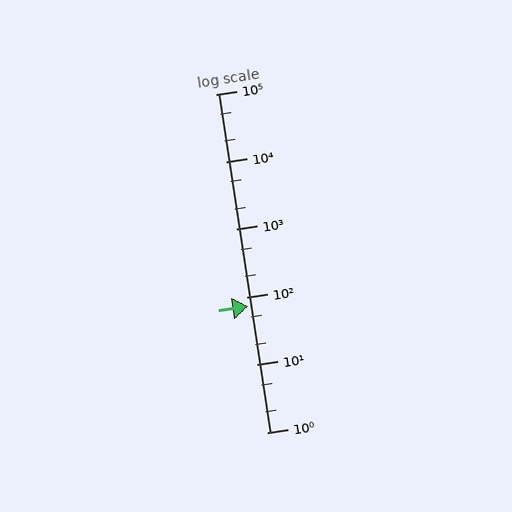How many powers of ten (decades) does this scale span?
The scale spans 5 decades, from 1 to 100000.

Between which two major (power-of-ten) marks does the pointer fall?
The pointer is between 10 and 100.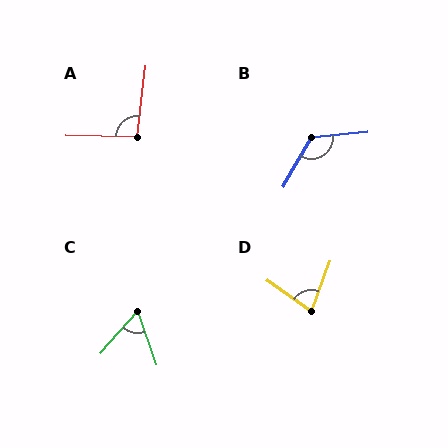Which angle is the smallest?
C, at approximately 60 degrees.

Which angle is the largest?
B, at approximately 126 degrees.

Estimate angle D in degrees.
Approximately 75 degrees.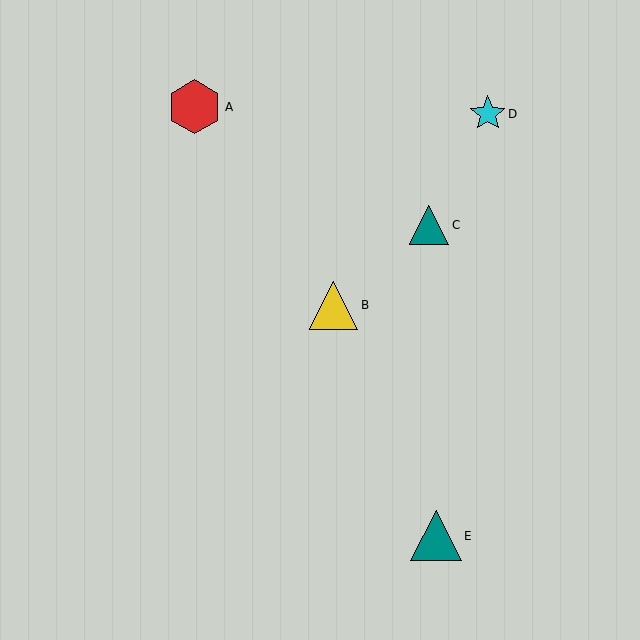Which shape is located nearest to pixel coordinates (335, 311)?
The yellow triangle (labeled B) at (334, 305) is nearest to that location.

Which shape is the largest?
The red hexagon (labeled A) is the largest.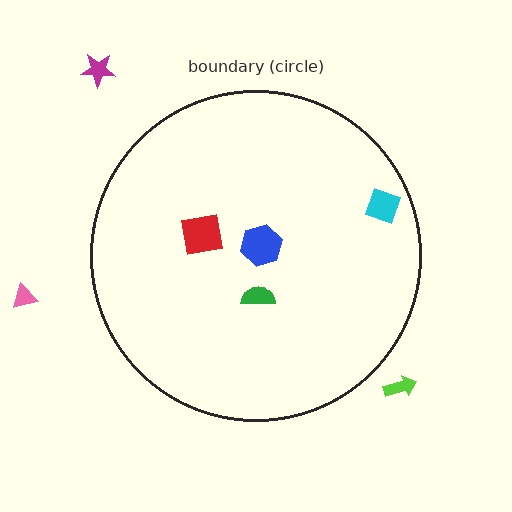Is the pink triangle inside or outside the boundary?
Outside.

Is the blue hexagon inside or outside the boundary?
Inside.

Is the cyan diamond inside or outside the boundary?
Inside.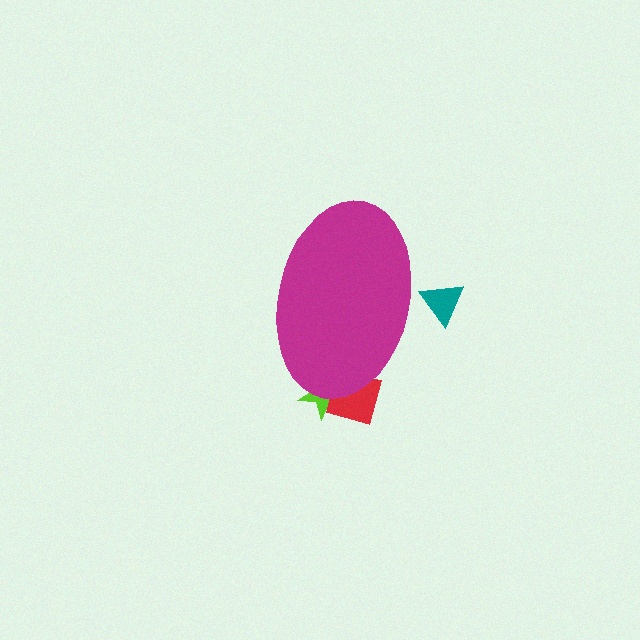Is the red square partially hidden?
Yes, the red square is partially hidden behind the magenta ellipse.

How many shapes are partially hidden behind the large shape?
3 shapes are partially hidden.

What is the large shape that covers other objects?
A magenta ellipse.